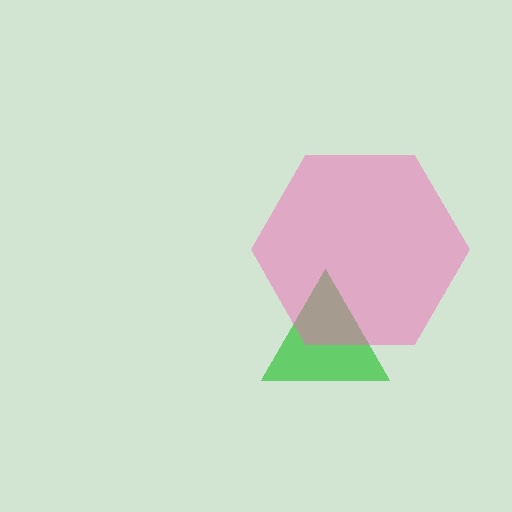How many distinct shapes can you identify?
There are 2 distinct shapes: a green triangle, a pink hexagon.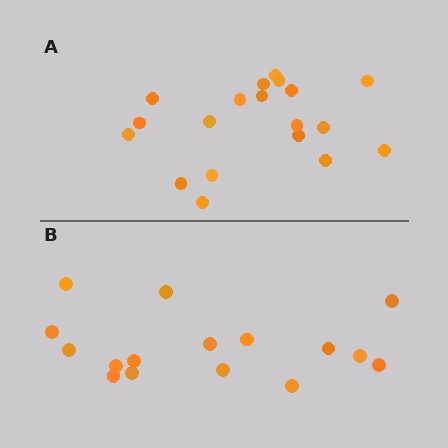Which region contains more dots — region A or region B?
Region A (the top region) has more dots.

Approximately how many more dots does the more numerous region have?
Region A has just a few more — roughly 2 or 3 more dots than region B.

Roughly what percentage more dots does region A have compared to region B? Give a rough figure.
About 20% more.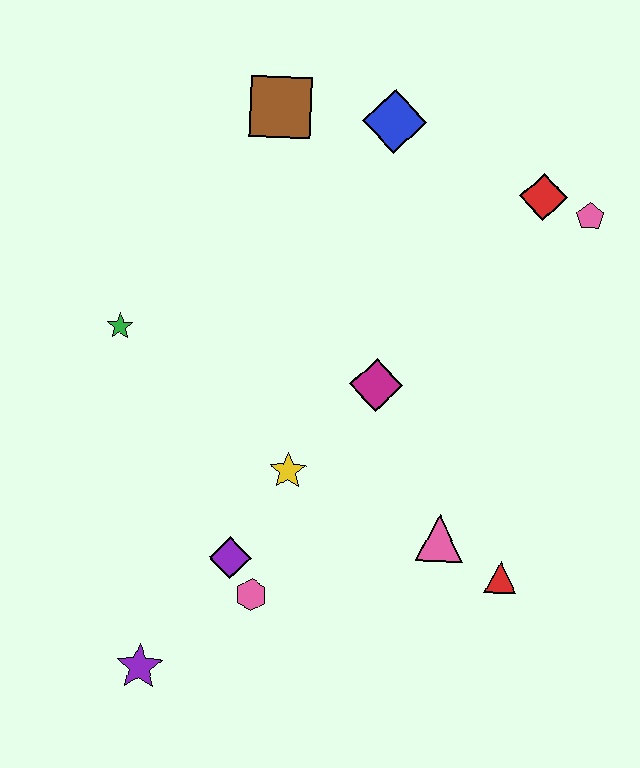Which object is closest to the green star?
The yellow star is closest to the green star.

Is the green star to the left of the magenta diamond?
Yes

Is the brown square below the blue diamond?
No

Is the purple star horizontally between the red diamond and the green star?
Yes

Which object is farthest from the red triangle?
The brown square is farthest from the red triangle.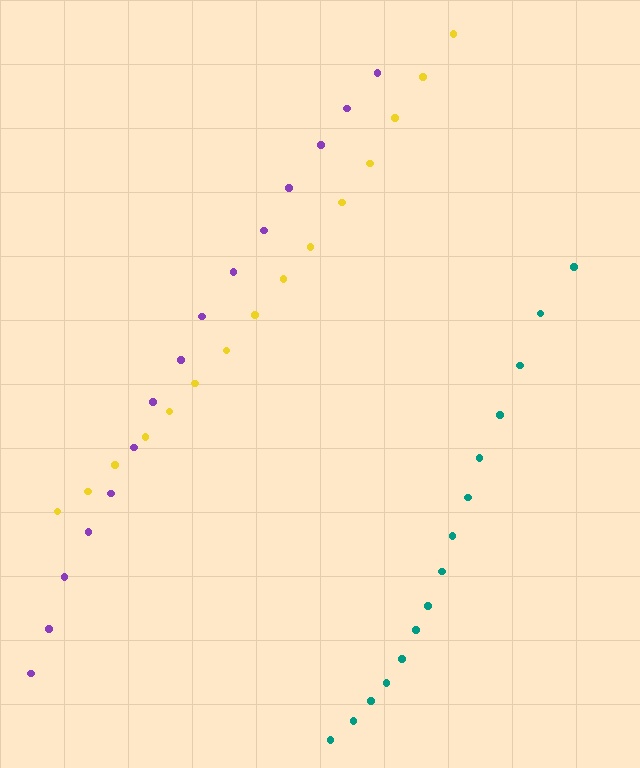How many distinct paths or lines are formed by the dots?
There are 3 distinct paths.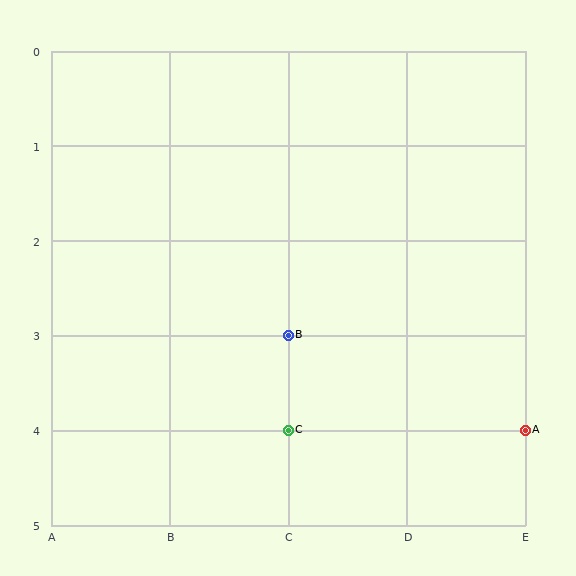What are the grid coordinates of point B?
Point B is at grid coordinates (C, 3).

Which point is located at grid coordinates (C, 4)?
Point C is at (C, 4).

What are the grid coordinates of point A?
Point A is at grid coordinates (E, 4).